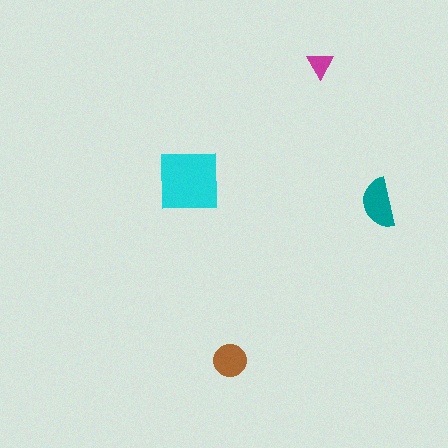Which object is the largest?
The cyan square.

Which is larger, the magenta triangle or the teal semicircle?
The teal semicircle.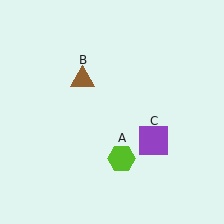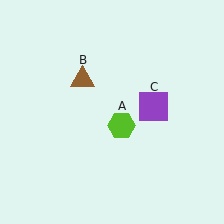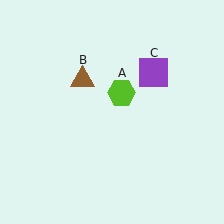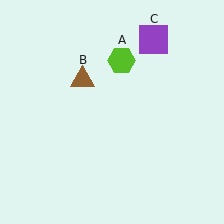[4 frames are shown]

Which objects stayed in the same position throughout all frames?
Brown triangle (object B) remained stationary.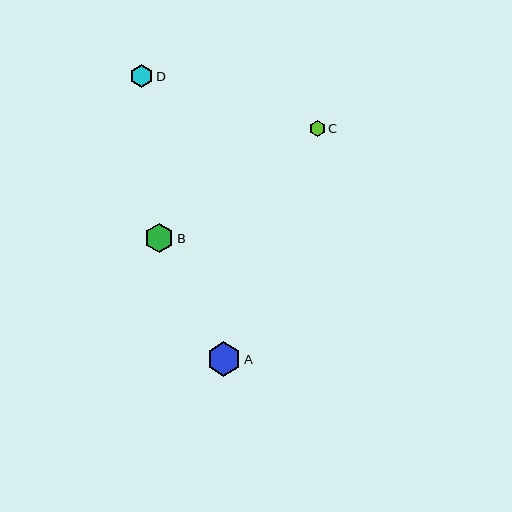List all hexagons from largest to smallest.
From largest to smallest: A, B, D, C.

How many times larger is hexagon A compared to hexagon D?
Hexagon A is approximately 1.5 times the size of hexagon D.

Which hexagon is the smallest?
Hexagon C is the smallest with a size of approximately 16 pixels.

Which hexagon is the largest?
Hexagon A is the largest with a size of approximately 34 pixels.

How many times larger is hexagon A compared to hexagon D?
Hexagon A is approximately 1.5 times the size of hexagon D.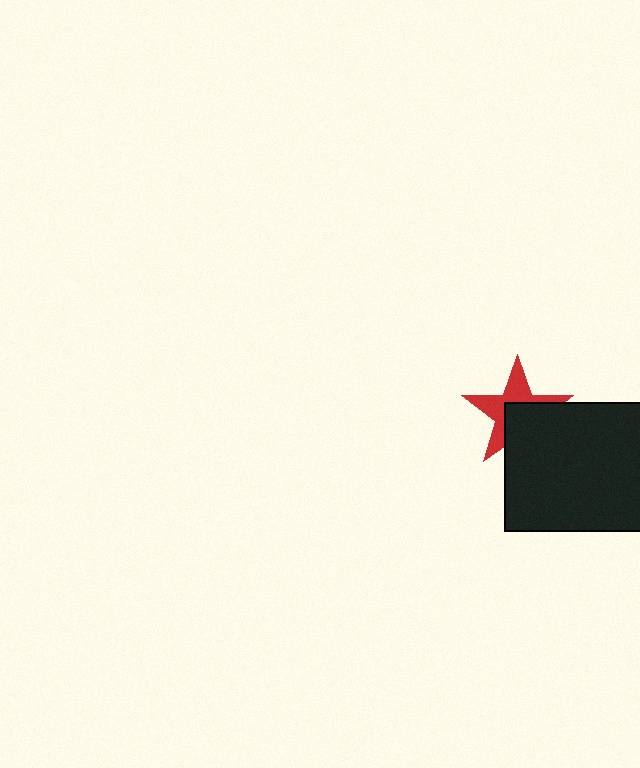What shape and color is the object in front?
The object in front is a black rectangle.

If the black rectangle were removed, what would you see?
You would see the complete red star.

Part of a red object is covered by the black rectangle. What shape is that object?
It is a star.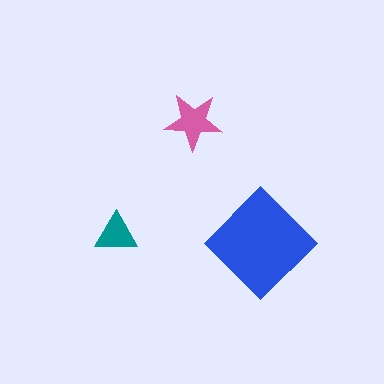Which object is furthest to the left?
The teal triangle is leftmost.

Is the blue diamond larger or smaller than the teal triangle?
Larger.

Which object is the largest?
The blue diamond.